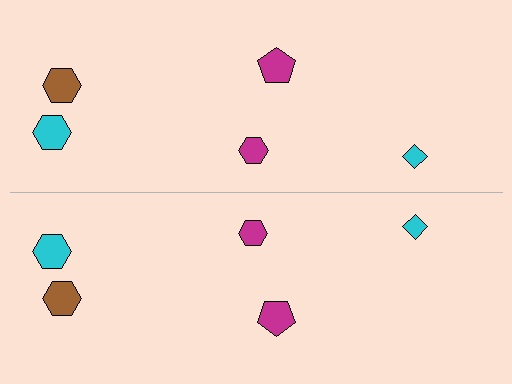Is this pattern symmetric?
Yes, this pattern has bilateral (reflection) symmetry.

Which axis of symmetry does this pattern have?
The pattern has a horizontal axis of symmetry running through the center of the image.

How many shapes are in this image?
There are 10 shapes in this image.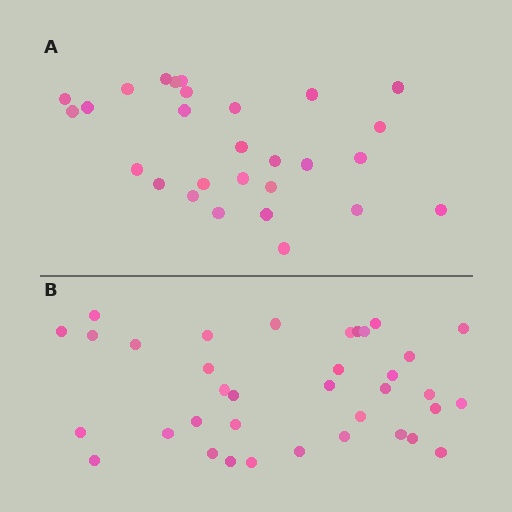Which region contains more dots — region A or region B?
Region B (the bottom region) has more dots.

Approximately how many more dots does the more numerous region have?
Region B has roughly 8 or so more dots than region A.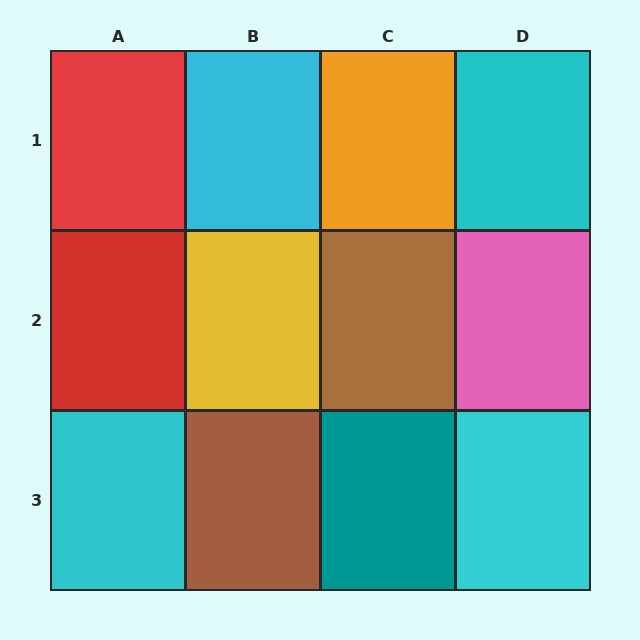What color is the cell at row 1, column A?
Red.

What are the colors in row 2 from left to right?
Red, yellow, brown, pink.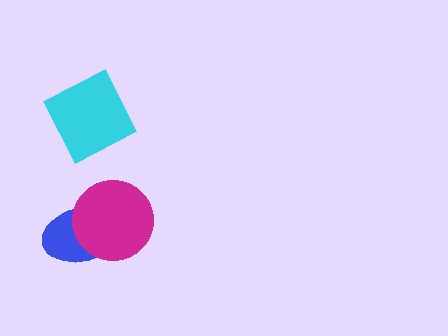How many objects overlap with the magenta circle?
1 object overlaps with the magenta circle.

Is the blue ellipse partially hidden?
Yes, it is partially covered by another shape.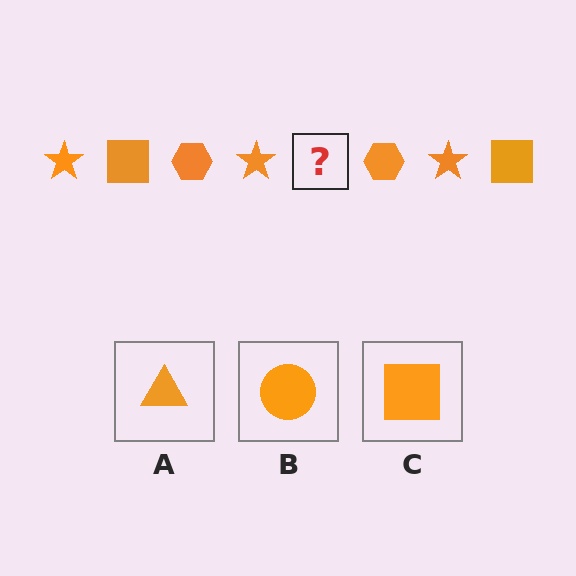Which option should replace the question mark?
Option C.